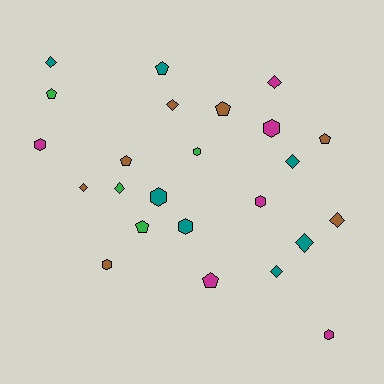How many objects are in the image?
There are 24 objects.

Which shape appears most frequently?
Diamond, with 9 objects.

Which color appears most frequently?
Brown, with 7 objects.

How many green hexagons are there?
There is 1 green hexagon.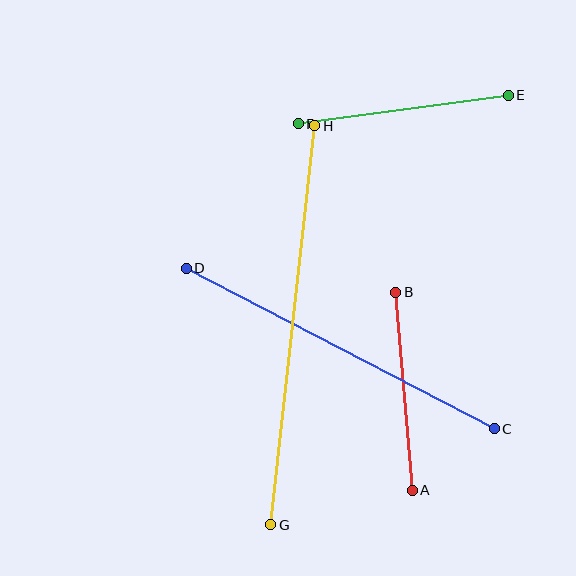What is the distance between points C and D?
The distance is approximately 347 pixels.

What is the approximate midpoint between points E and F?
The midpoint is at approximately (403, 109) pixels.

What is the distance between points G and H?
The distance is approximately 402 pixels.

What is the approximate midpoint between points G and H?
The midpoint is at approximately (293, 325) pixels.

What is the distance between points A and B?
The distance is approximately 199 pixels.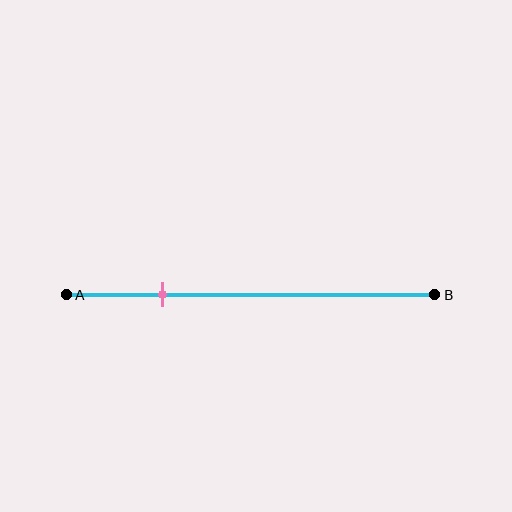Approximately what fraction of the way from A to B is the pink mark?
The pink mark is approximately 25% of the way from A to B.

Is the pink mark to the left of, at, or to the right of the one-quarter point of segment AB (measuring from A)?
The pink mark is approximately at the one-quarter point of segment AB.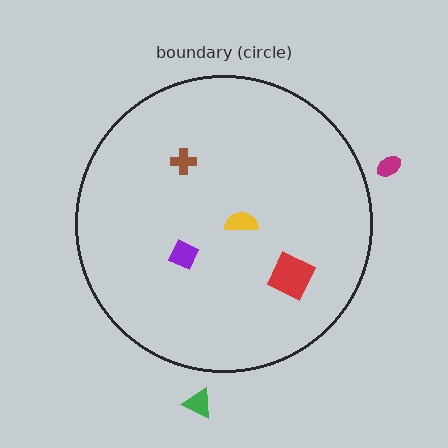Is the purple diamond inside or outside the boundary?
Inside.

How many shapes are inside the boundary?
4 inside, 2 outside.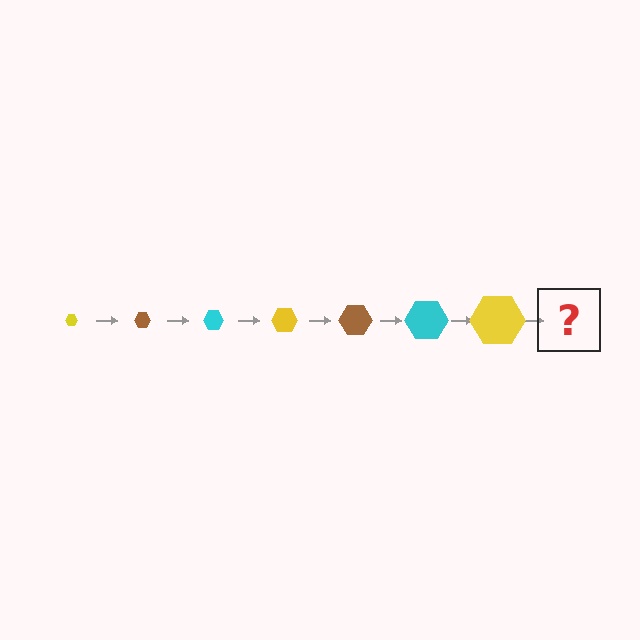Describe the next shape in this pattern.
It should be a brown hexagon, larger than the previous one.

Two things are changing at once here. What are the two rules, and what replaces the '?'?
The two rules are that the hexagon grows larger each step and the color cycles through yellow, brown, and cyan. The '?' should be a brown hexagon, larger than the previous one.